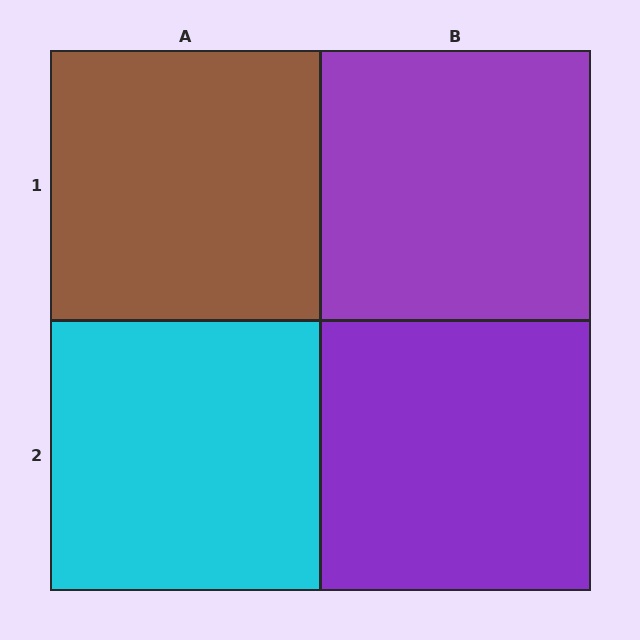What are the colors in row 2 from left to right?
Cyan, purple.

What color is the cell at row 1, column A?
Brown.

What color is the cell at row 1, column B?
Purple.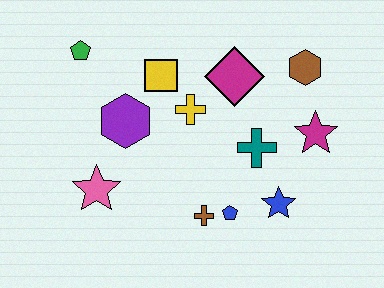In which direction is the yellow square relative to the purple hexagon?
The yellow square is above the purple hexagon.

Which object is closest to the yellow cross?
The yellow square is closest to the yellow cross.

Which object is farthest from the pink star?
The brown hexagon is farthest from the pink star.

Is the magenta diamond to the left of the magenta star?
Yes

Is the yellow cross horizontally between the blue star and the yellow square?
Yes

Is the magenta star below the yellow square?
Yes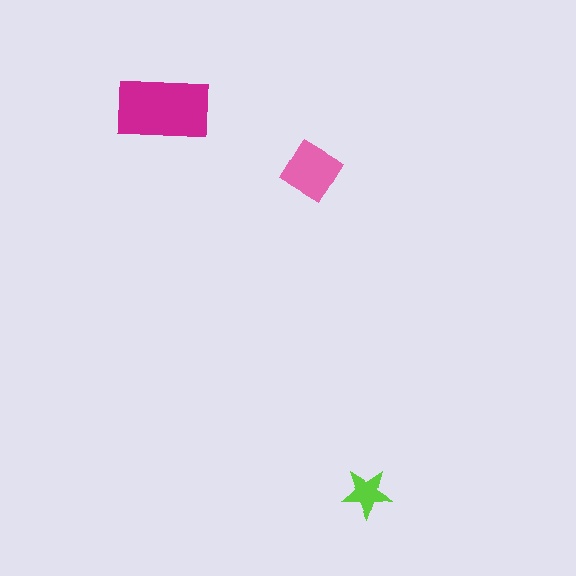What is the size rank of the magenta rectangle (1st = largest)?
1st.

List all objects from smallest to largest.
The lime star, the pink diamond, the magenta rectangle.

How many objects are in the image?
There are 3 objects in the image.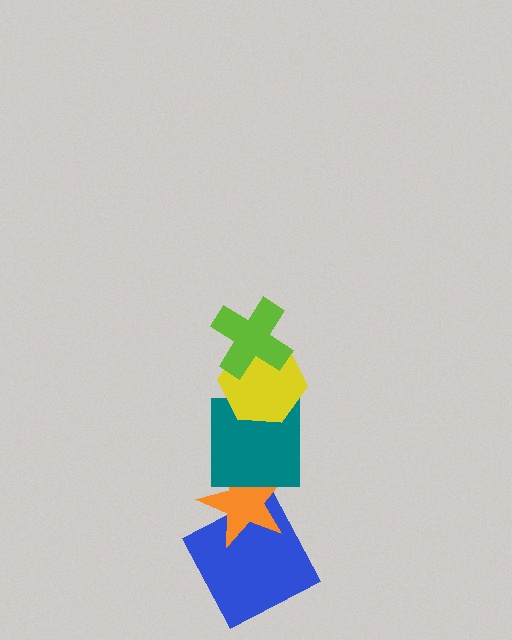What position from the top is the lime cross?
The lime cross is 1st from the top.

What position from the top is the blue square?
The blue square is 5th from the top.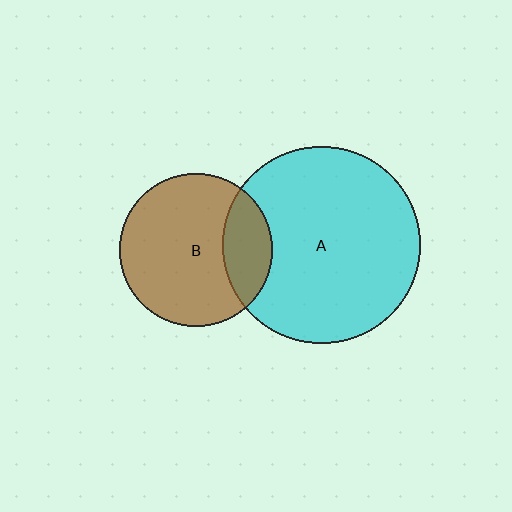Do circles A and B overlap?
Yes.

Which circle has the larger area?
Circle A (cyan).